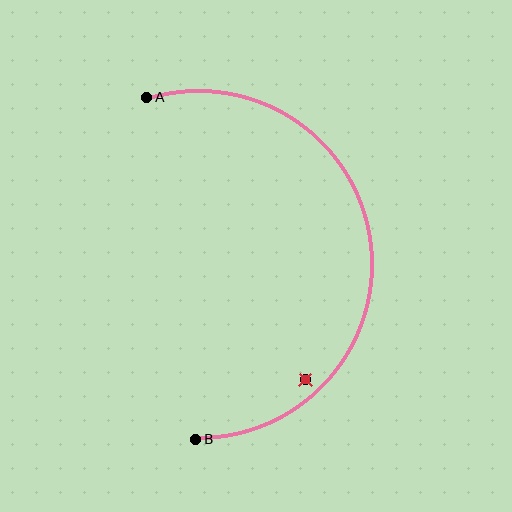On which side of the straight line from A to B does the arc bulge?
The arc bulges to the right of the straight line connecting A and B.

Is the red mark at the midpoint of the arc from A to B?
No — the red mark does not lie on the arc at all. It sits slightly inside the curve.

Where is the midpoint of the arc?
The arc midpoint is the point on the curve farthest from the straight line joining A and B. It sits to the right of that line.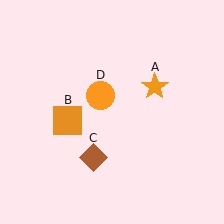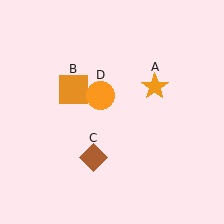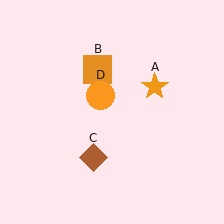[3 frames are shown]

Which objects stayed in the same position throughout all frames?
Orange star (object A) and brown diamond (object C) and orange circle (object D) remained stationary.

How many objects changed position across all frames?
1 object changed position: orange square (object B).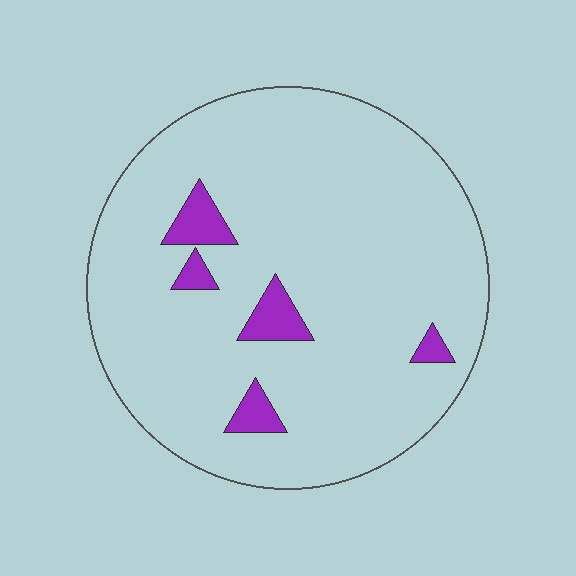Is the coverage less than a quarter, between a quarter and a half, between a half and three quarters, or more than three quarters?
Less than a quarter.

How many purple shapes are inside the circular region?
5.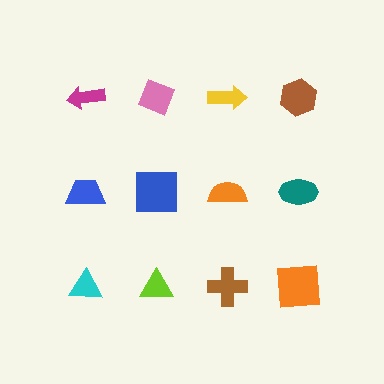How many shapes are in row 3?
4 shapes.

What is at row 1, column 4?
A brown hexagon.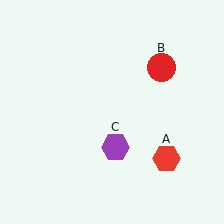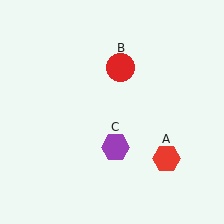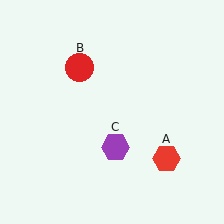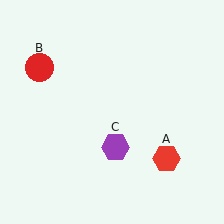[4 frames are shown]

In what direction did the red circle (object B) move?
The red circle (object B) moved left.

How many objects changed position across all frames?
1 object changed position: red circle (object B).